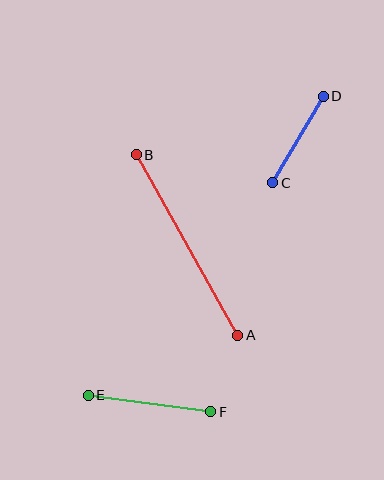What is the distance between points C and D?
The distance is approximately 100 pixels.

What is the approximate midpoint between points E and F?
The midpoint is at approximately (150, 404) pixels.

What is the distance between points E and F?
The distance is approximately 124 pixels.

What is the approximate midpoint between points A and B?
The midpoint is at approximately (187, 245) pixels.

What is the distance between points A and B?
The distance is approximately 207 pixels.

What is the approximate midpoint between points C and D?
The midpoint is at approximately (298, 139) pixels.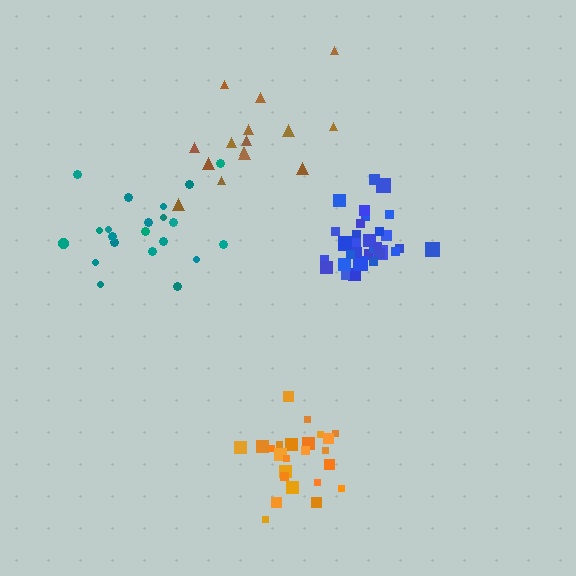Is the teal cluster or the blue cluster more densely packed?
Blue.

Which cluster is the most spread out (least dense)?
Brown.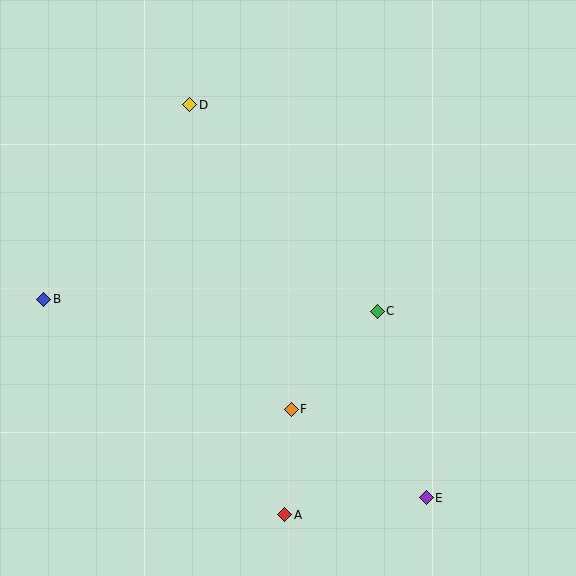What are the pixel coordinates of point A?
Point A is at (285, 515).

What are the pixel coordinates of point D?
Point D is at (190, 105).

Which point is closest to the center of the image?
Point C at (377, 311) is closest to the center.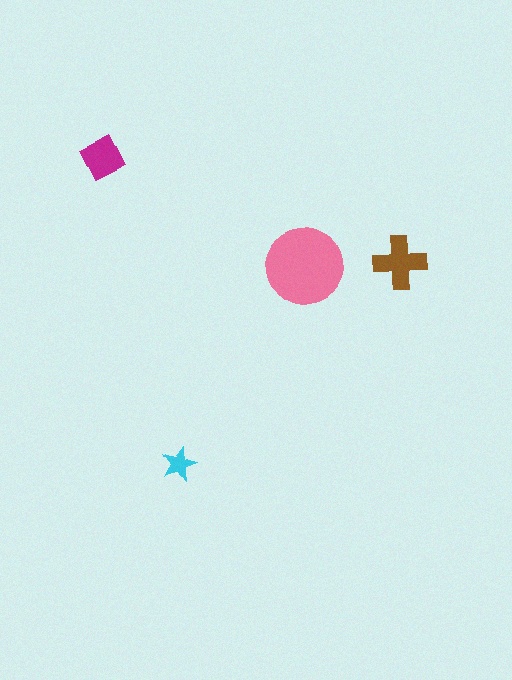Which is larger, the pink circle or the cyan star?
The pink circle.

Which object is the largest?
The pink circle.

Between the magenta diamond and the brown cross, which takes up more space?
The brown cross.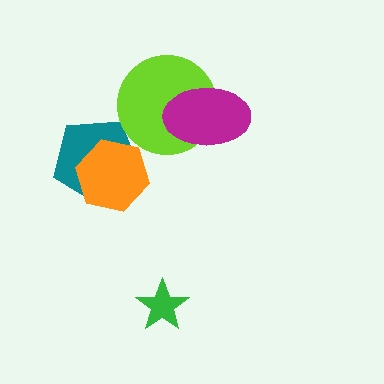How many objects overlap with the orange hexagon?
1 object overlaps with the orange hexagon.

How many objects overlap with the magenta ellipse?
1 object overlaps with the magenta ellipse.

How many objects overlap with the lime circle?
1 object overlaps with the lime circle.